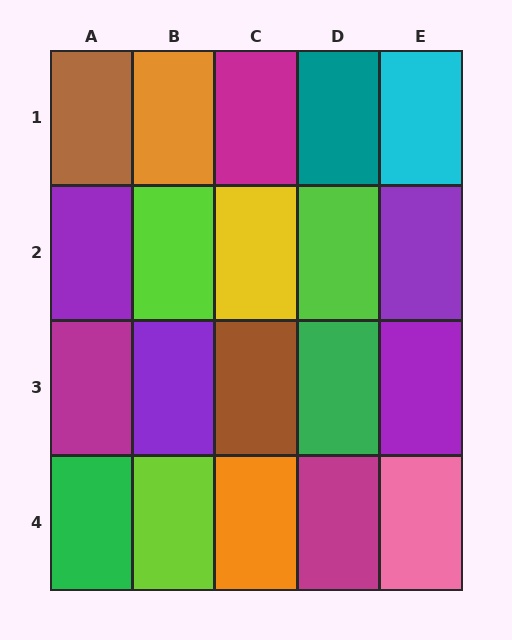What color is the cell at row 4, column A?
Green.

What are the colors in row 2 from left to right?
Purple, lime, yellow, lime, purple.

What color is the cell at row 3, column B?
Purple.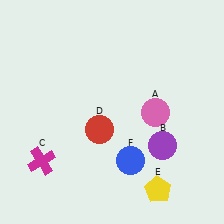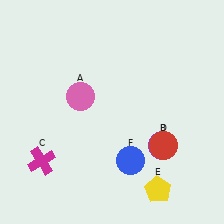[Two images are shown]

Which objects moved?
The objects that moved are: the pink circle (A), the red circle (D).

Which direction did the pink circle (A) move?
The pink circle (A) moved left.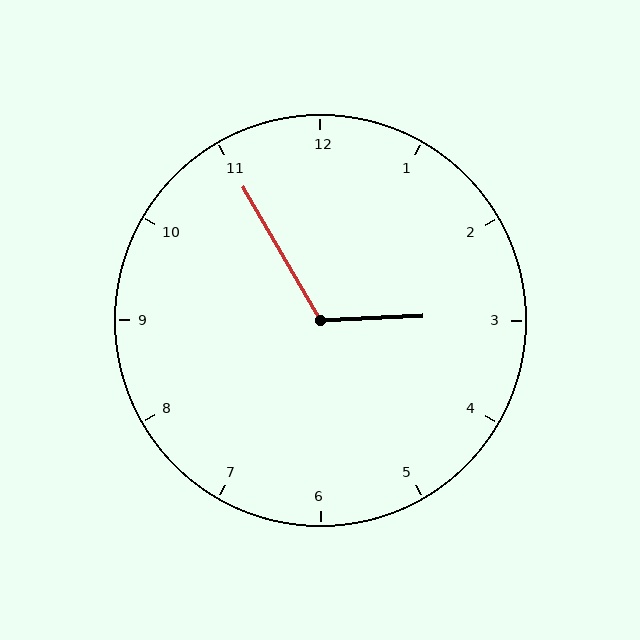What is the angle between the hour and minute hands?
Approximately 118 degrees.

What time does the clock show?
2:55.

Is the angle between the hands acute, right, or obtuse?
It is obtuse.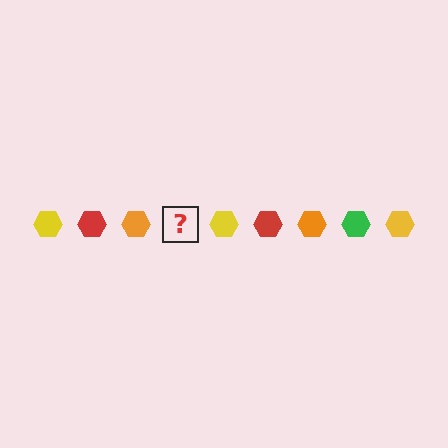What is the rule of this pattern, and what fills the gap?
The rule is that the pattern cycles through yellow, red, orange, green hexagons. The gap should be filled with a green hexagon.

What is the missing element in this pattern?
The missing element is a green hexagon.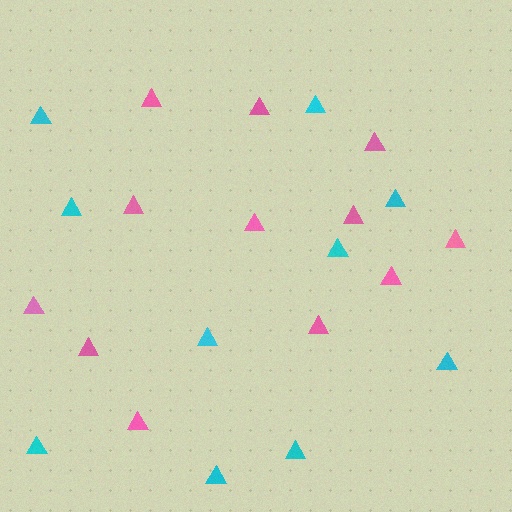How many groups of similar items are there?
There are 2 groups: one group of pink triangles (12) and one group of cyan triangles (10).